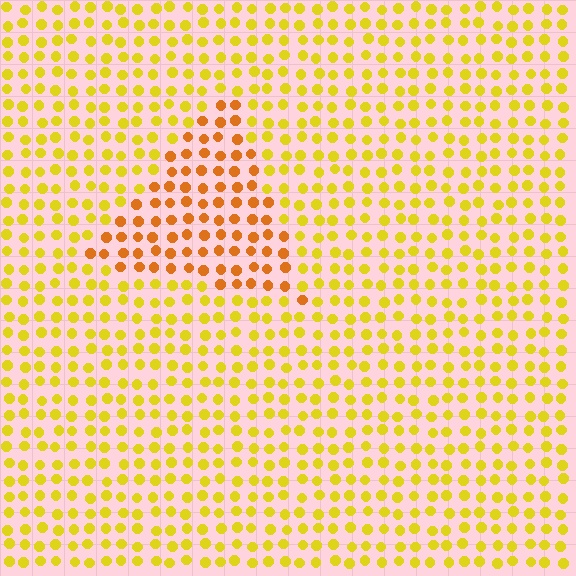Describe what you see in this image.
The image is filled with small yellow elements in a uniform arrangement. A triangle-shaped region is visible where the elements are tinted to a slightly different hue, forming a subtle color boundary.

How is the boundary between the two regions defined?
The boundary is defined purely by a slight shift in hue (about 30 degrees). Spacing, size, and orientation are identical on both sides.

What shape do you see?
I see a triangle.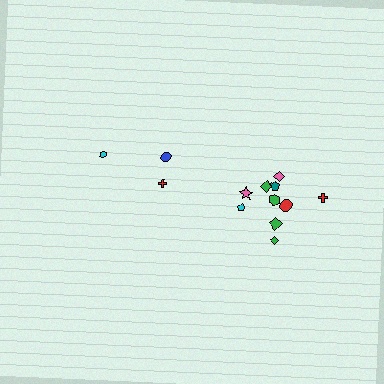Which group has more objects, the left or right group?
The right group.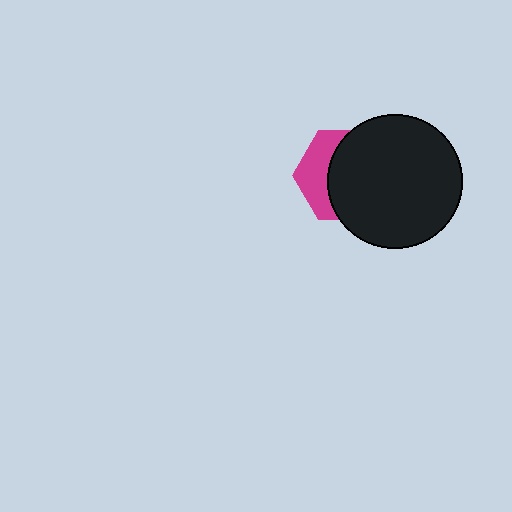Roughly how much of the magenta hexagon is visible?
A small part of it is visible (roughly 36%).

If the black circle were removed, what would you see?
You would see the complete magenta hexagon.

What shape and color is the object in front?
The object in front is a black circle.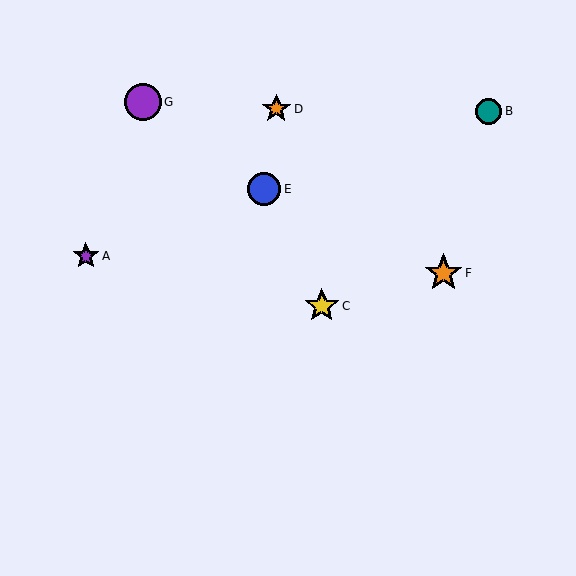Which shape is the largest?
The orange star (labeled F) is the largest.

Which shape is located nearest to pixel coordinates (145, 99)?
The purple circle (labeled G) at (143, 102) is nearest to that location.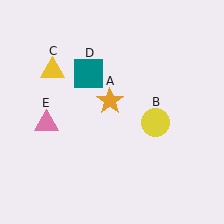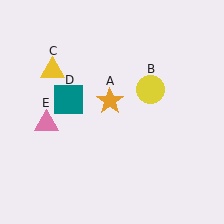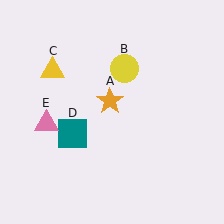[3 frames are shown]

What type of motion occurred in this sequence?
The yellow circle (object B), teal square (object D) rotated counterclockwise around the center of the scene.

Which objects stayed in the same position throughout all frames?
Orange star (object A) and yellow triangle (object C) and pink triangle (object E) remained stationary.